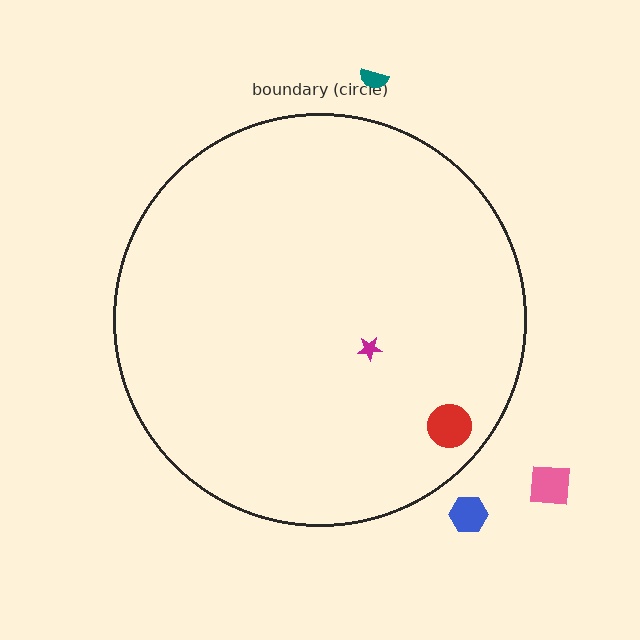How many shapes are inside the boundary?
2 inside, 3 outside.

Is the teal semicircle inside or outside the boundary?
Outside.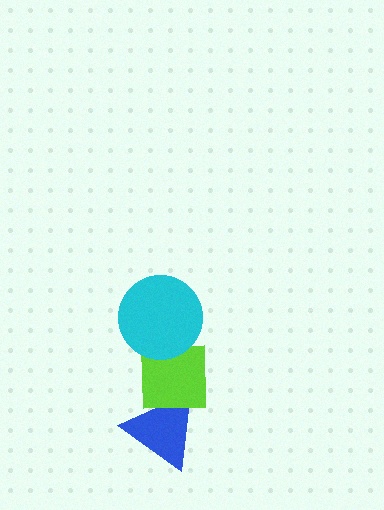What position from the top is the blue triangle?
The blue triangle is 3rd from the top.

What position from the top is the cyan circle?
The cyan circle is 1st from the top.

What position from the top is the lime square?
The lime square is 2nd from the top.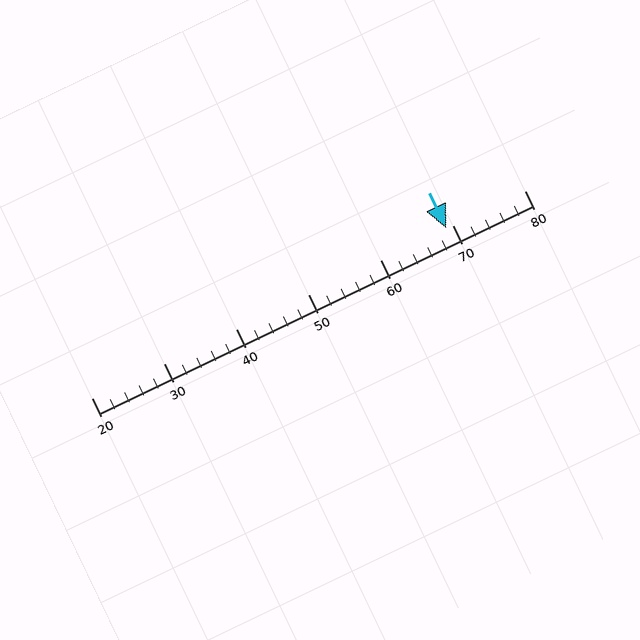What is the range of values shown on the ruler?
The ruler shows values from 20 to 80.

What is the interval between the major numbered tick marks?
The major tick marks are spaced 10 units apart.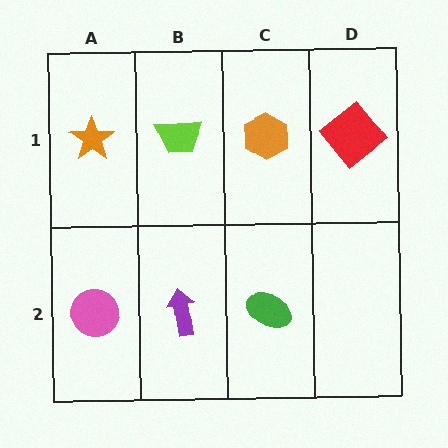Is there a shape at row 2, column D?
No, that cell is empty.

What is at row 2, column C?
A green ellipse.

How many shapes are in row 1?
4 shapes.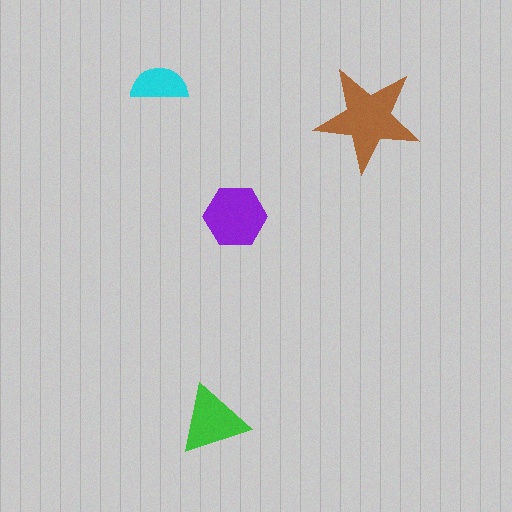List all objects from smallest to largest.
The cyan semicircle, the green triangle, the purple hexagon, the brown star.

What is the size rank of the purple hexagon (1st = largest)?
2nd.